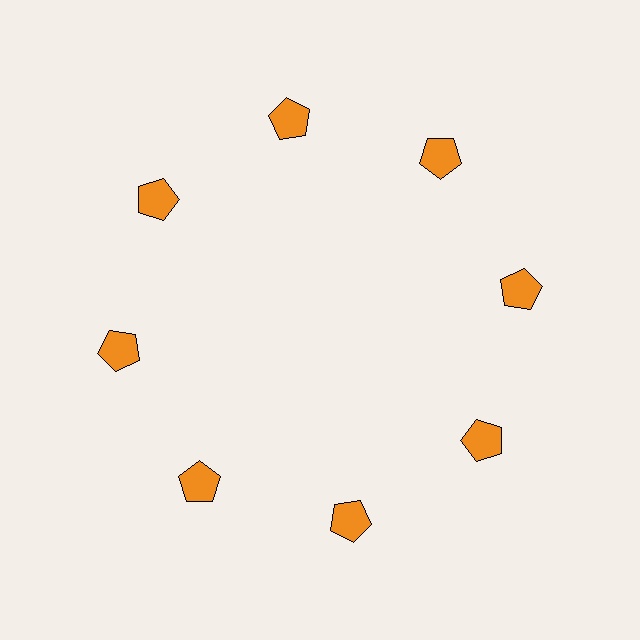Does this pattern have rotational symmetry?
Yes, this pattern has 8-fold rotational symmetry. It looks the same after rotating 45 degrees around the center.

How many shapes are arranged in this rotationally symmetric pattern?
There are 8 shapes, arranged in 8 groups of 1.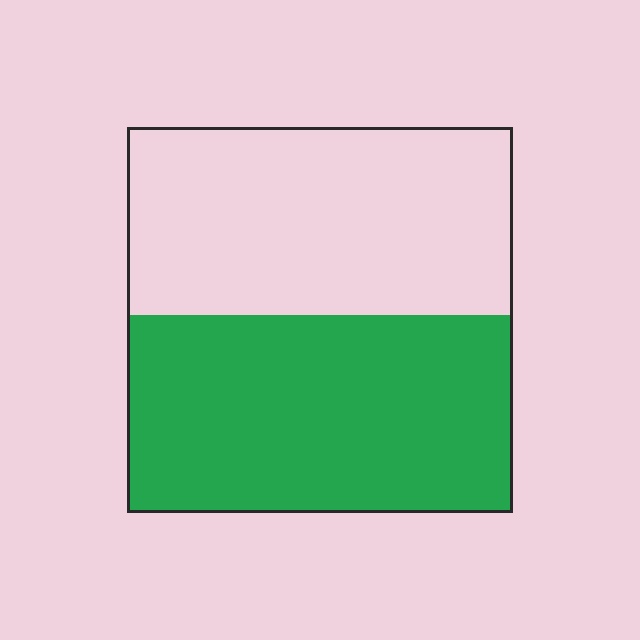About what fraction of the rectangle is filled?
About one half (1/2).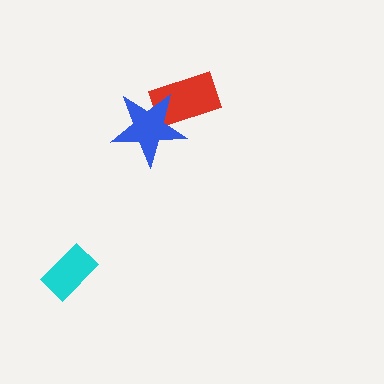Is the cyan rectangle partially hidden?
No, no other shape covers it.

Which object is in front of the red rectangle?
The blue star is in front of the red rectangle.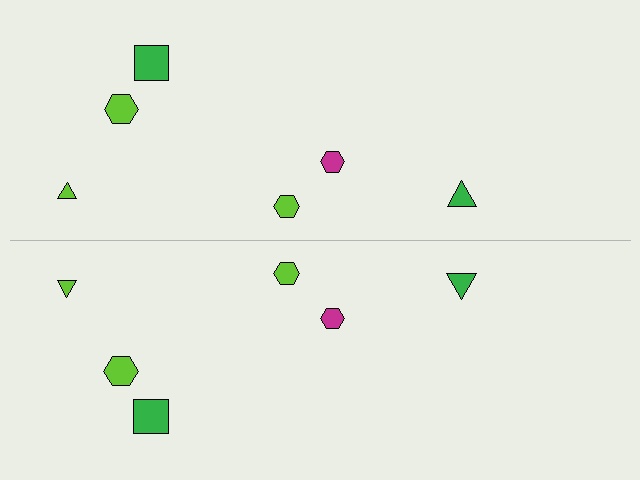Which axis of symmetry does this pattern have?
The pattern has a horizontal axis of symmetry running through the center of the image.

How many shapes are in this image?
There are 12 shapes in this image.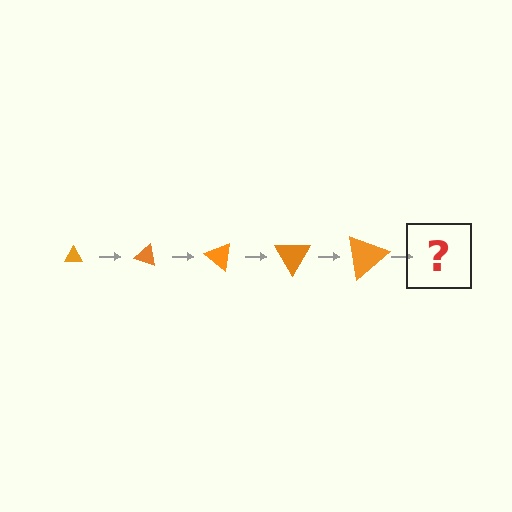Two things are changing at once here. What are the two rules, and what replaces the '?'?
The two rules are that the triangle grows larger each step and it rotates 20 degrees each step. The '?' should be a triangle, larger than the previous one and rotated 100 degrees from the start.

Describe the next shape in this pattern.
It should be a triangle, larger than the previous one and rotated 100 degrees from the start.